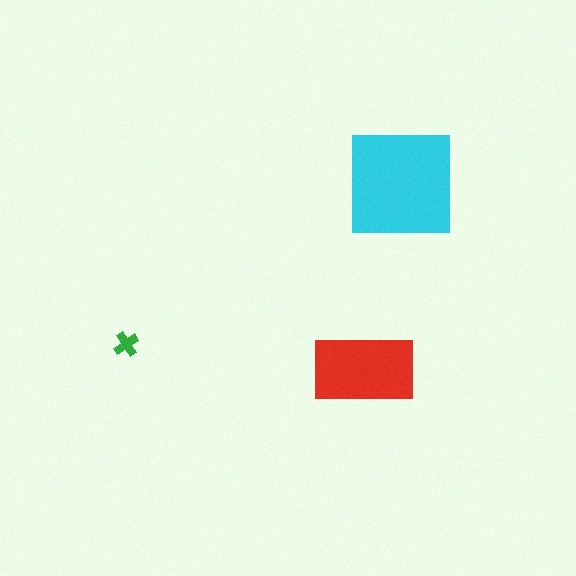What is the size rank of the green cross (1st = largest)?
3rd.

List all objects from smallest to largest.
The green cross, the red rectangle, the cyan square.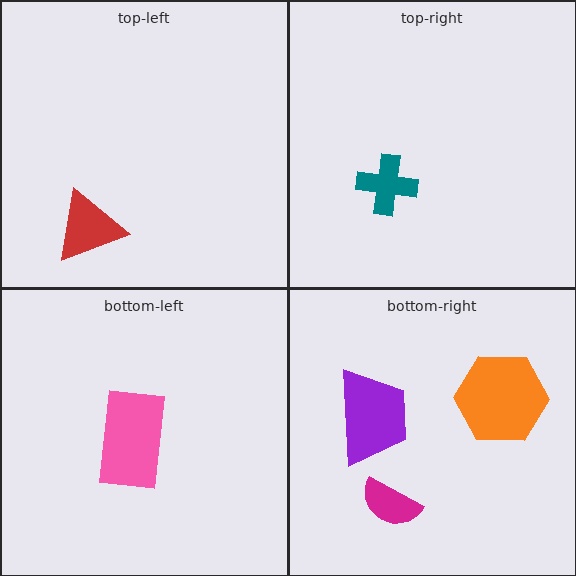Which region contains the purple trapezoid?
The bottom-right region.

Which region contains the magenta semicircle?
The bottom-right region.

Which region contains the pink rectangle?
The bottom-left region.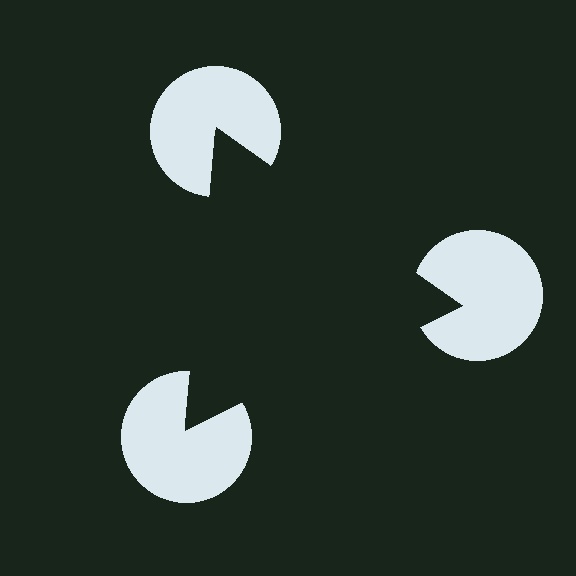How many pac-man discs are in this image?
There are 3 — one at each vertex of the illusory triangle.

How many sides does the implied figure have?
3 sides.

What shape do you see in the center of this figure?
An illusory triangle — its edges are inferred from the aligned wedge cuts in the pac-man discs, not physically drawn.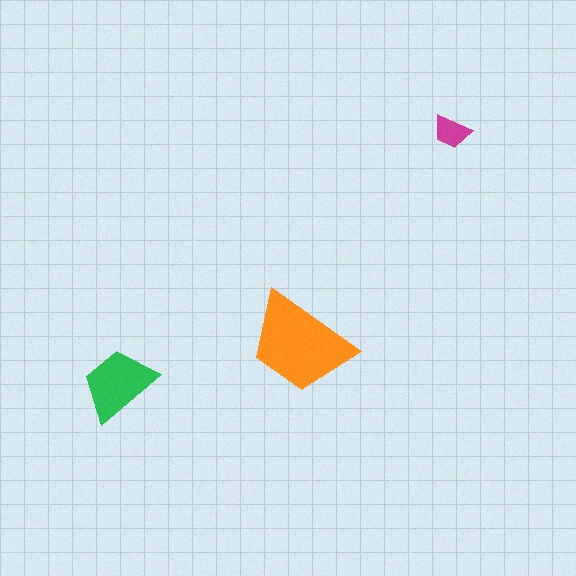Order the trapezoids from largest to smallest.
the orange one, the green one, the magenta one.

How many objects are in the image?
There are 3 objects in the image.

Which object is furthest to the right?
The magenta trapezoid is rightmost.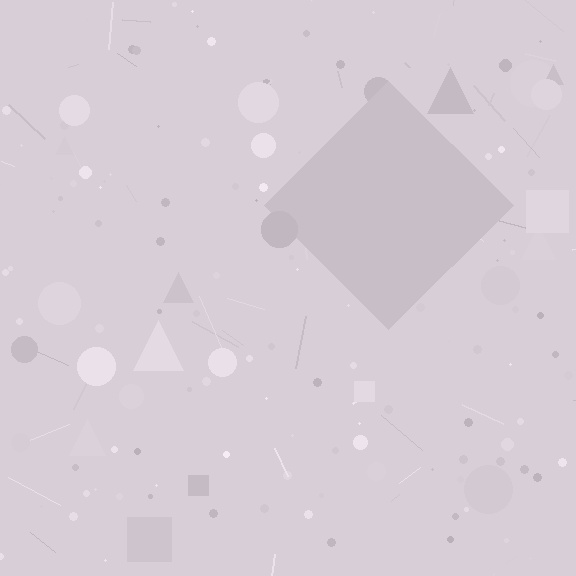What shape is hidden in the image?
A diamond is hidden in the image.